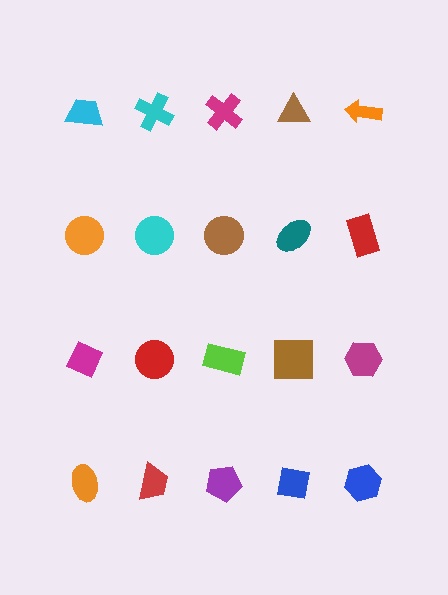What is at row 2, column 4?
A teal ellipse.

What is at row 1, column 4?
A brown triangle.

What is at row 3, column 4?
A brown square.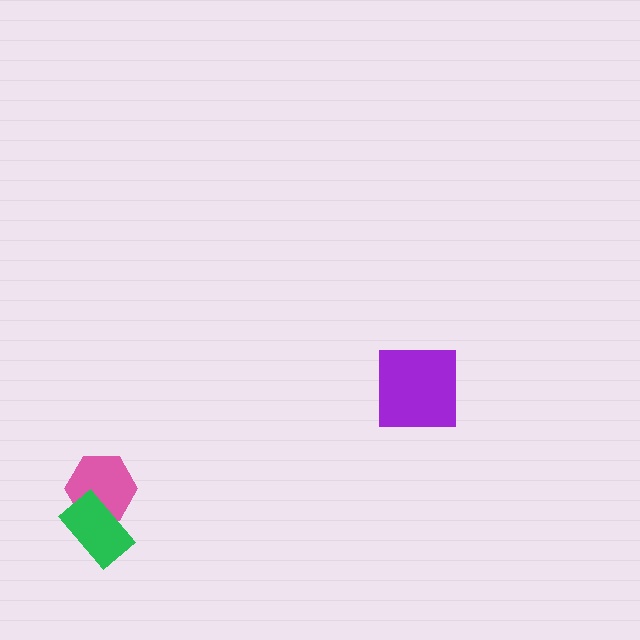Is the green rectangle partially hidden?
No, no other shape covers it.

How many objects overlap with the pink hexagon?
1 object overlaps with the pink hexagon.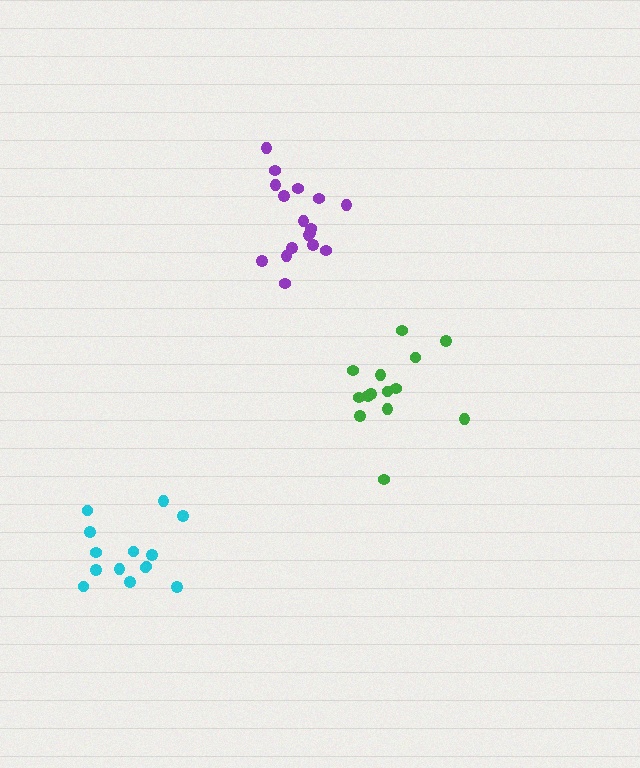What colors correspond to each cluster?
The clusters are colored: cyan, purple, green.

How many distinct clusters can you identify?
There are 3 distinct clusters.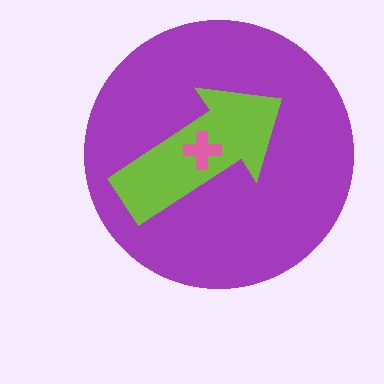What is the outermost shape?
The purple circle.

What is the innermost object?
The pink cross.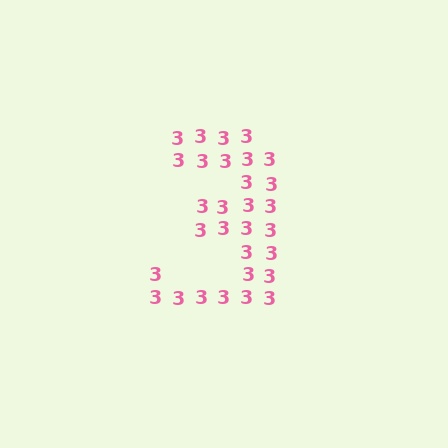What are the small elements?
The small elements are digit 3's.